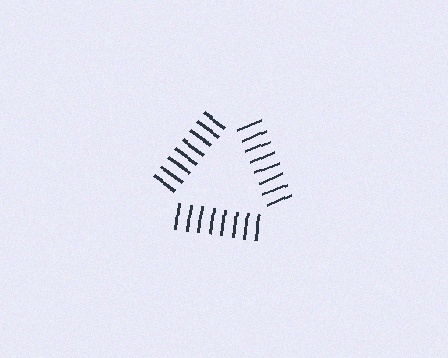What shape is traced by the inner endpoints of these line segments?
An illusory triangle — the line segments terminate on its edges but no continuous stroke is drawn.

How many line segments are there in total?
24 — 8 along each of the 3 edges.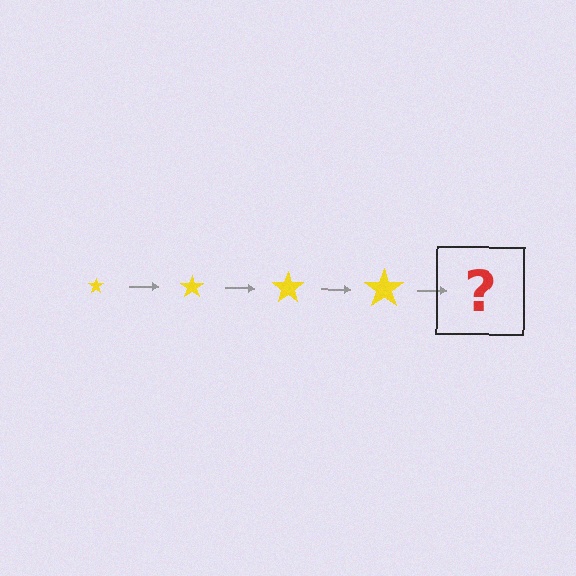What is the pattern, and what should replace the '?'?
The pattern is that the star gets progressively larger each step. The '?' should be a yellow star, larger than the previous one.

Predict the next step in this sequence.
The next step is a yellow star, larger than the previous one.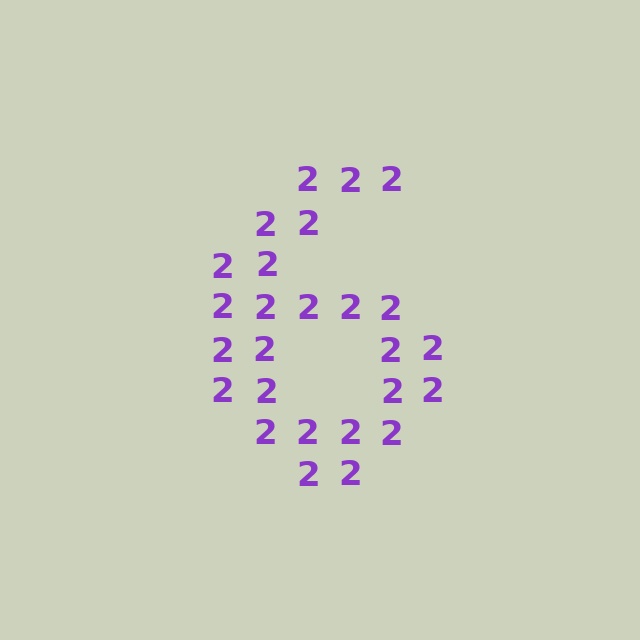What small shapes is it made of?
It is made of small digit 2's.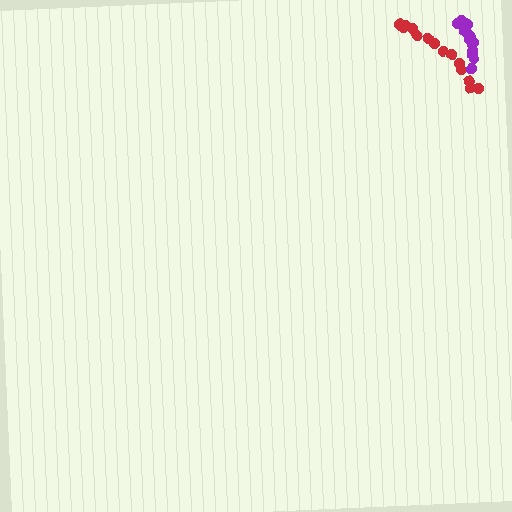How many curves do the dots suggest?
There are 2 distinct paths.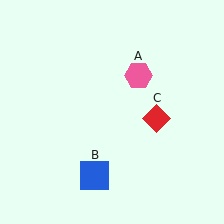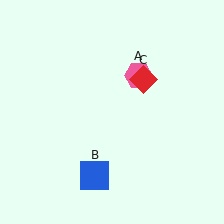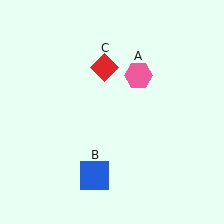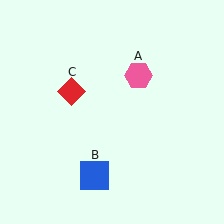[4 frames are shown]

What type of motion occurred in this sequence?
The red diamond (object C) rotated counterclockwise around the center of the scene.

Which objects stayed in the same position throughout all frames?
Pink hexagon (object A) and blue square (object B) remained stationary.